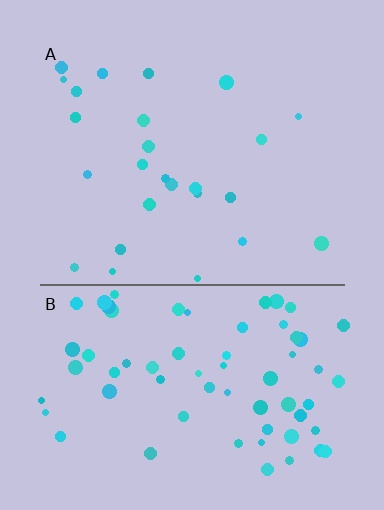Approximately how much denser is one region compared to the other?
Approximately 2.7× — region B over region A.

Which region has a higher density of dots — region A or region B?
B (the bottom).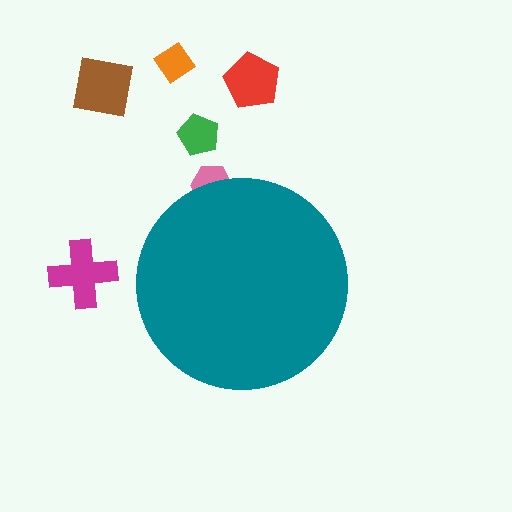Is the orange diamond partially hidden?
No, the orange diamond is fully visible.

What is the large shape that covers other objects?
A teal circle.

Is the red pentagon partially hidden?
No, the red pentagon is fully visible.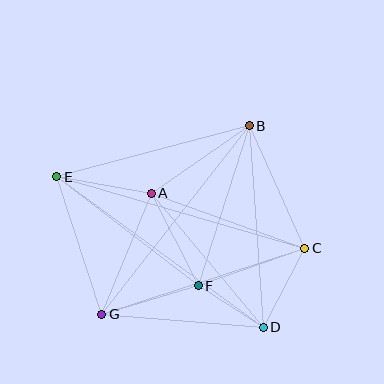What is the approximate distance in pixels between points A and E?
The distance between A and E is approximately 96 pixels.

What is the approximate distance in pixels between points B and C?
The distance between B and C is approximately 134 pixels.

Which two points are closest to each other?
Points D and F are closest to each other.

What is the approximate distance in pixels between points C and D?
The distance between C and D is approximately 89 pixels.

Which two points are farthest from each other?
Points C and E are farthest from each other.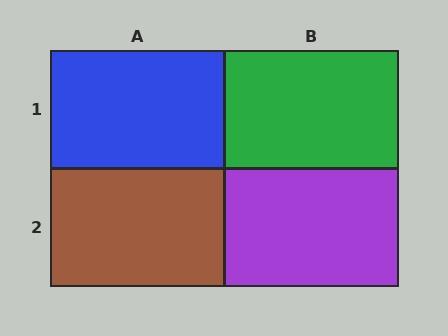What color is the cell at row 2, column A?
Brown.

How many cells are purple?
1 cell is purple.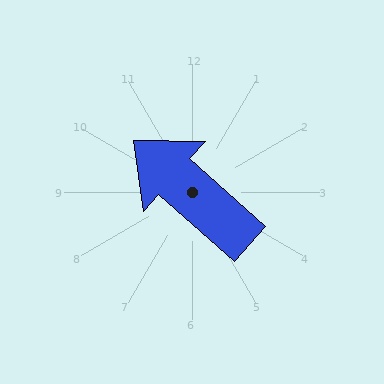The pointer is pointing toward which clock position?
Roughly 10 o'clock.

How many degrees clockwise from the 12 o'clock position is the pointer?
Approximately 312 degrees.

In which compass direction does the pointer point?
Northwest.